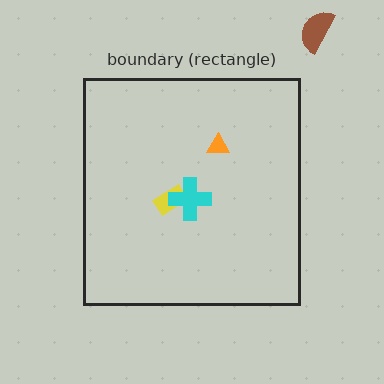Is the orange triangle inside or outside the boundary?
Inside.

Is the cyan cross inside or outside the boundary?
Inside.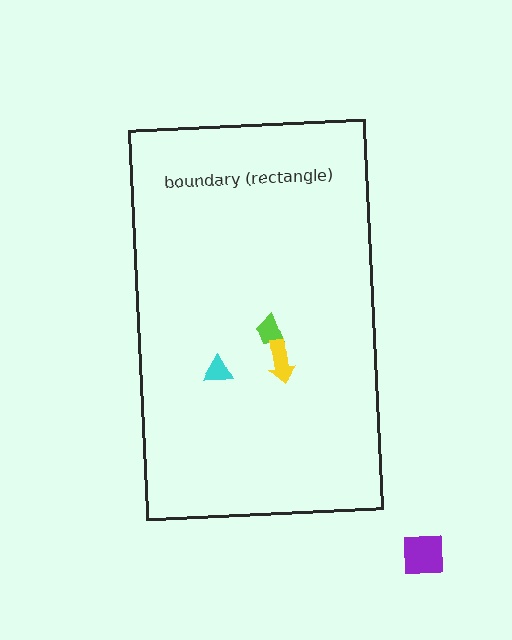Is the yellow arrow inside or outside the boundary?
Inside.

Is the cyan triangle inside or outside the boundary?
Inside.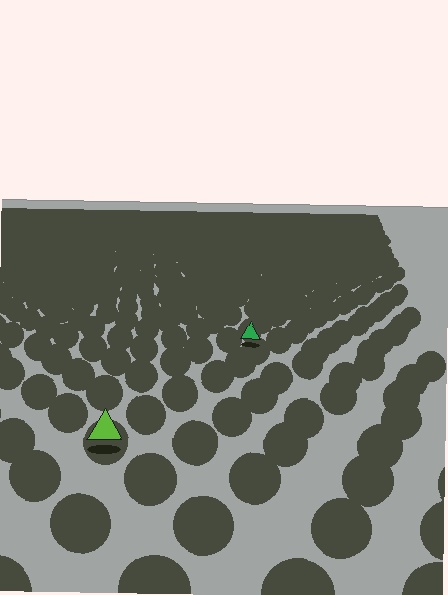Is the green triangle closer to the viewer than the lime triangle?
No. The lime triangle is closer — you can tell from the texture gradient: the ground texture is coarser near it.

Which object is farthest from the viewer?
The green triangle is farthest from the viewer. It appears smaller and the ground texture around it is denser.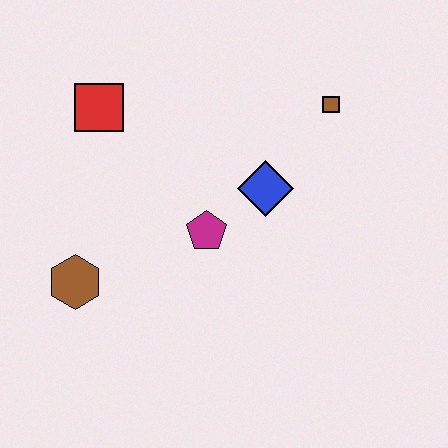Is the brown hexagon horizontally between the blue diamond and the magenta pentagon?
No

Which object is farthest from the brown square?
The brown hexagon is farthest from the brown square.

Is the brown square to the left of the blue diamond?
No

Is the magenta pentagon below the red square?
Yes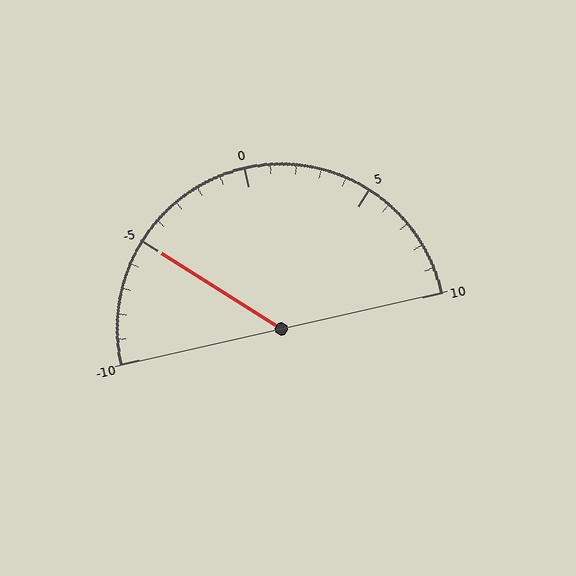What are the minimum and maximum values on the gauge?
The gauge ranges from -10 to 10.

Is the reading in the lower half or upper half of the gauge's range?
The reading is in the lower half of the range (-10 to 10).